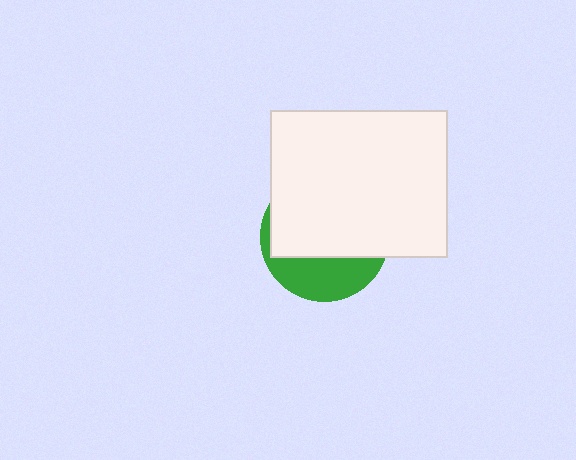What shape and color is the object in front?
The object in front is a white rectangle.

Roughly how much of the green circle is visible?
A small part of it is visible (roughly 33%).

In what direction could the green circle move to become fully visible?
The green circle could move down. That would shift it out from behind the white rectangle entirely.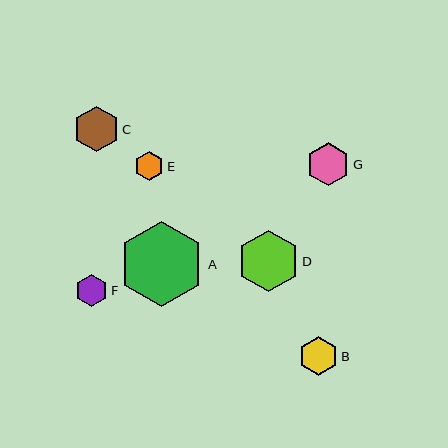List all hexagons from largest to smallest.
From largest to smallest: A, D, C, G, B, F, E.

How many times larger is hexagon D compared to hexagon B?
Hexagon D is approximately 1.6 times the size of hexagon B.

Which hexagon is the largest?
Hexagon A is the largest with a size of approximately 86 pixels.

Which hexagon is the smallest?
Hexagon E is the smallest with a size of approximately 29 pixels.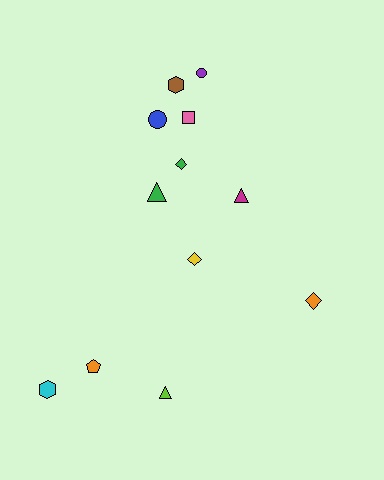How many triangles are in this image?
There are 3 triangles.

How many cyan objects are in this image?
There is 1 cyan object.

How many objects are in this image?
There are 12 objects.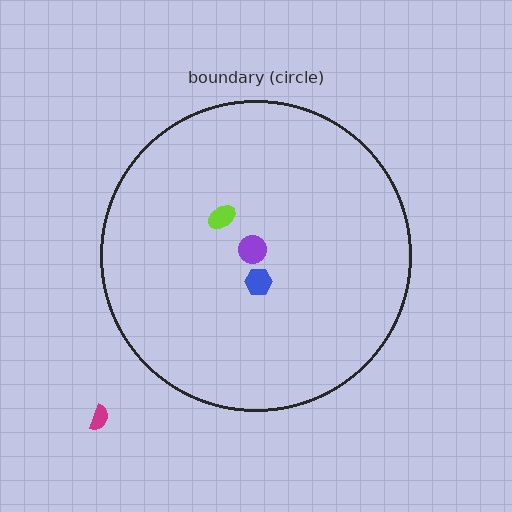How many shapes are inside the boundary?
3 inside, 1 outside.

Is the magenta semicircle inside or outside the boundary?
Outside.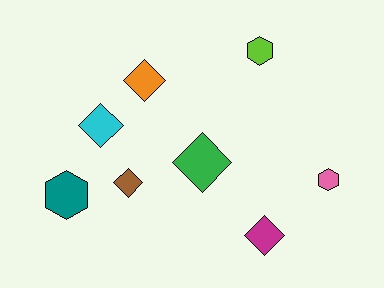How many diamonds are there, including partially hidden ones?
There are 5 diamonds.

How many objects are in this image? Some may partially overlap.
There are 8 objects.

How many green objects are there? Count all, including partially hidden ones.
There is 1 green object.